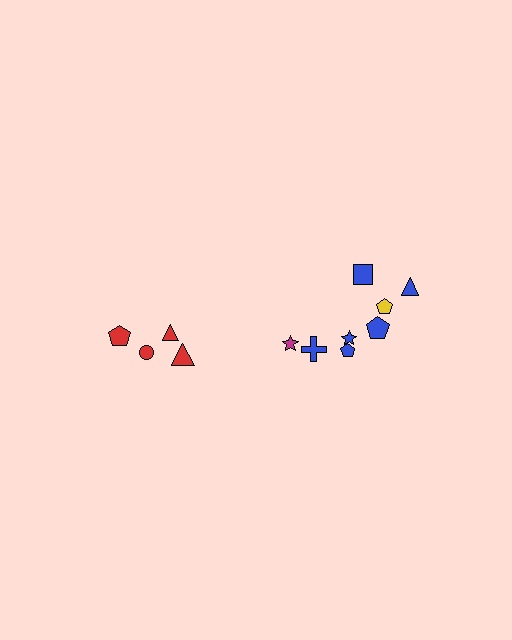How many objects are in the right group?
There are 8 objects.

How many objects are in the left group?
There are 4 objects.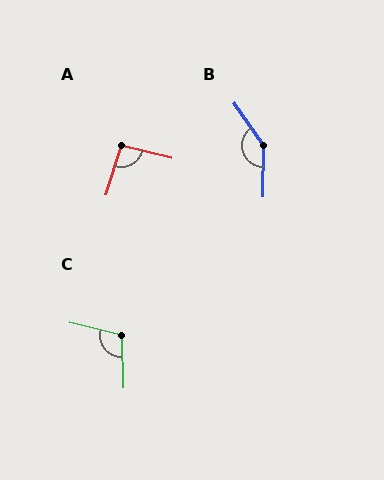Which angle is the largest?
B, at approximately 145 degrees.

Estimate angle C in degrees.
Approximately 106 degrees.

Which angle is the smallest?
A, at approximately 94 degrees.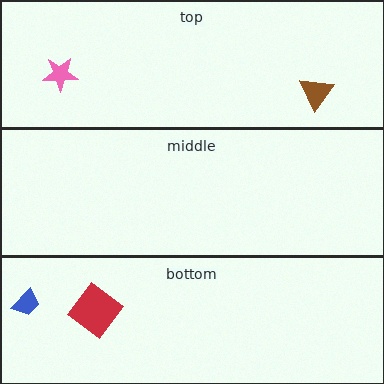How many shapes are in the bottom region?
2.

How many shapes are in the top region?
2.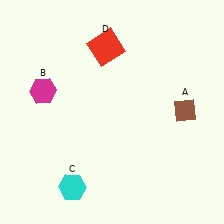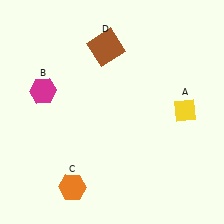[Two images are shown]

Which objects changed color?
A changed from brown to yellow. C changed from cyan to orange. D changed from red to brown.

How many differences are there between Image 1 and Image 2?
There are 3 differences between the two images.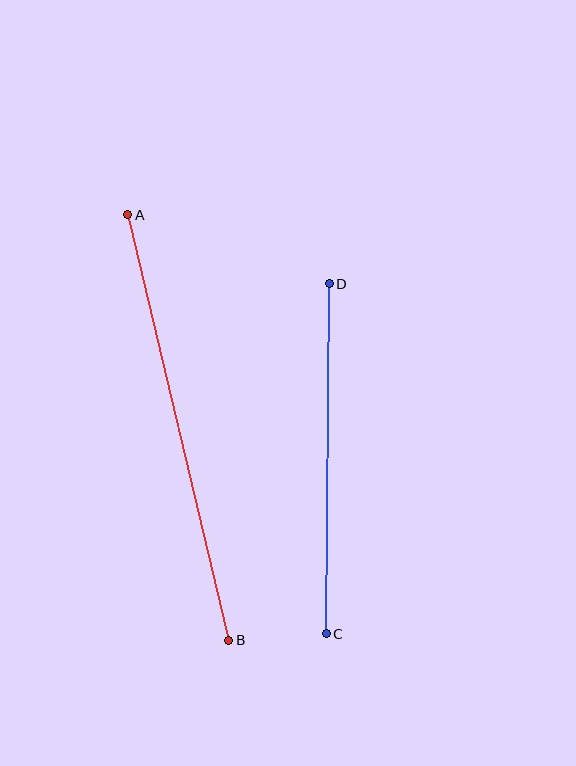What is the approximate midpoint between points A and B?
The midpoint is at approximately (178, 427) pixels.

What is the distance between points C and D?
The distance is approximately 350 pixels.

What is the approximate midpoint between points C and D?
The midpoint is at approximately (328, 459) pixels.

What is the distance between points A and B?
The distance is approximately 437 pixels.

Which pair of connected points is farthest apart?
Points A and B are farthest apart.